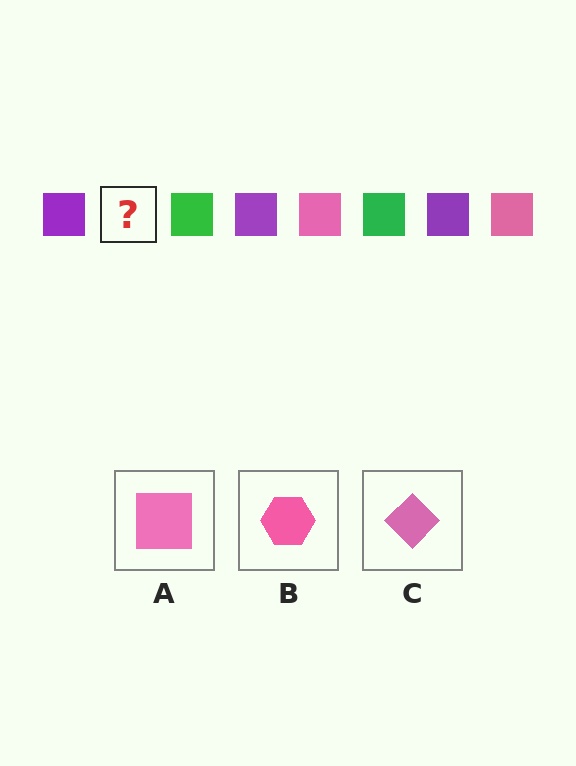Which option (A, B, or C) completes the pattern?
A.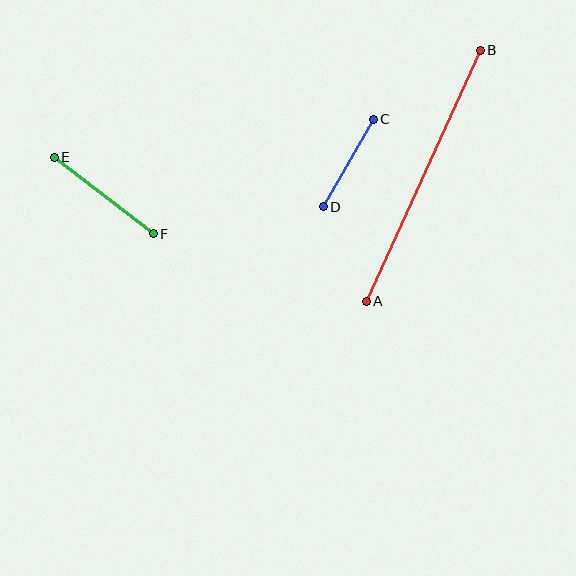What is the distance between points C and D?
The distance is approximately 101 pixels.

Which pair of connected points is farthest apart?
Points A and B are farthest apart.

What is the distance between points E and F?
The distance is approximately 125 pixels.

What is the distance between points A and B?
The distance is approximately 275 pixels.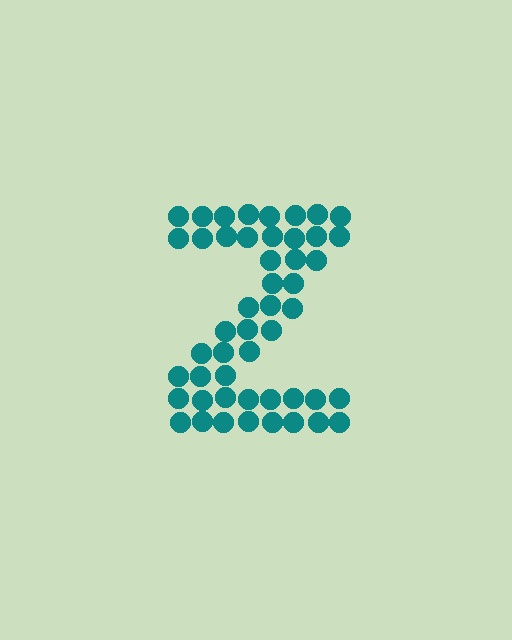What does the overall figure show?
The overall figure shows the letter Z.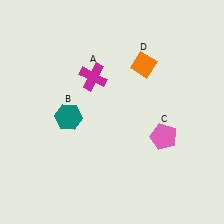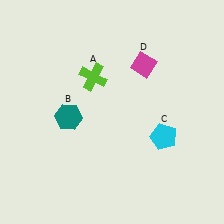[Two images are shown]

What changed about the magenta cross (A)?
In Image 1, A is magenta. In Image 2, it changed to lime.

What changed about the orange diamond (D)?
In Image 1, D is orange. In Image 2, it changed to magenta.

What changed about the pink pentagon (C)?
In Image 1, C is pink. In Image 2, it changed to cyan.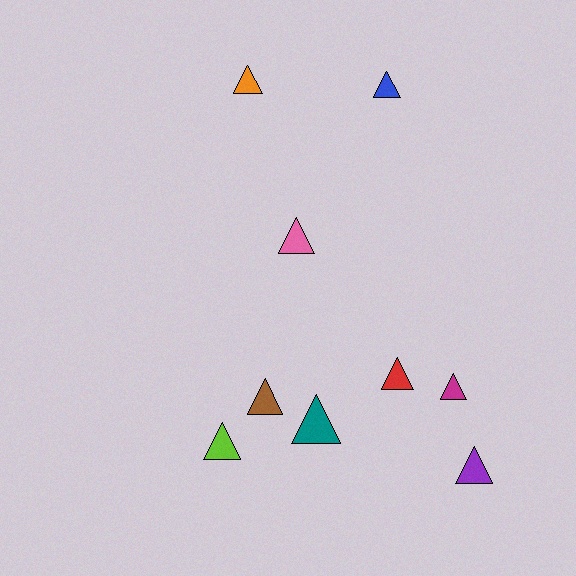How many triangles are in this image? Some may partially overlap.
There are 9 triangles.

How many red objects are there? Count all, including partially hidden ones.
There is 1 red object.